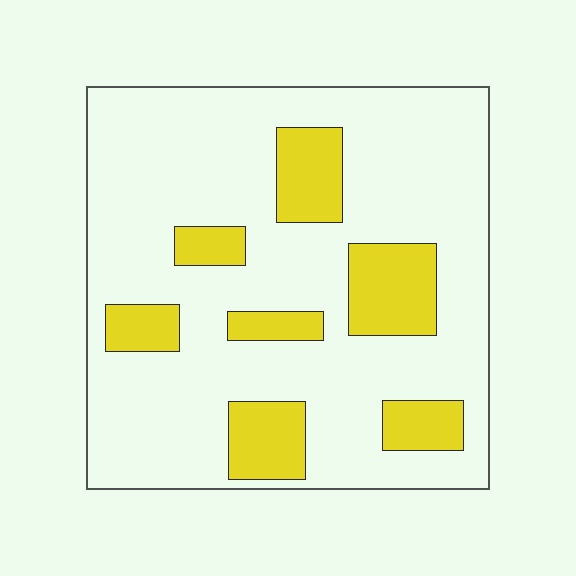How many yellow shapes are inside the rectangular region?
7.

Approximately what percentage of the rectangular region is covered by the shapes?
Approximately 20%.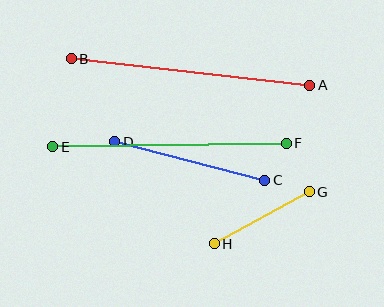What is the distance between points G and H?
The distance is approximately 108 pixels.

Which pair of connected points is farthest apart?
Points A and B are farthest apart.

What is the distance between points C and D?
The distance is approximately 155 pixels.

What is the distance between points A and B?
The distance is approximately 240 pixels.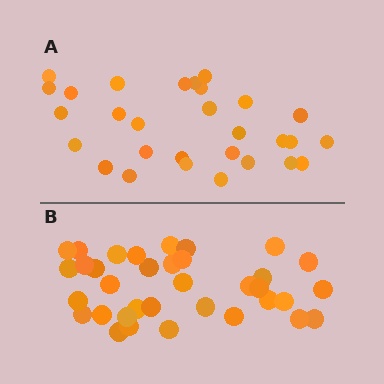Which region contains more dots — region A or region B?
Region B (the bottom region) has more dots.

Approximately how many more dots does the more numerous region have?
Region B has about 6 more dots than region A.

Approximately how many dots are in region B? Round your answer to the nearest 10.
About 40 dots. (The exact count is 35, which rounds to 40.)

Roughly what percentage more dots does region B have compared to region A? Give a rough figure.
About 20% more.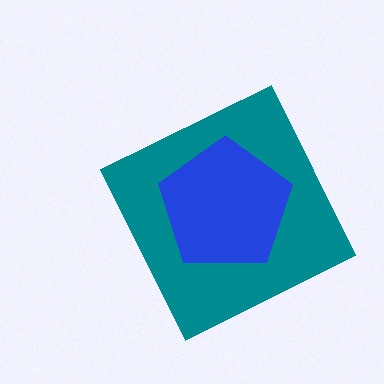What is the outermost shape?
The teal diamond.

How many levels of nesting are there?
2.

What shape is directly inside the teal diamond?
The blue pentagon.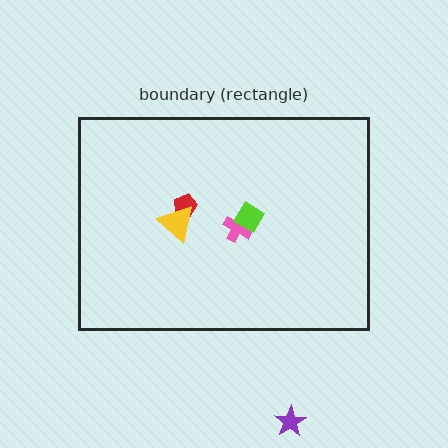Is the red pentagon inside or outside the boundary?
Inside.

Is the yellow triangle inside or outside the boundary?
Inside.